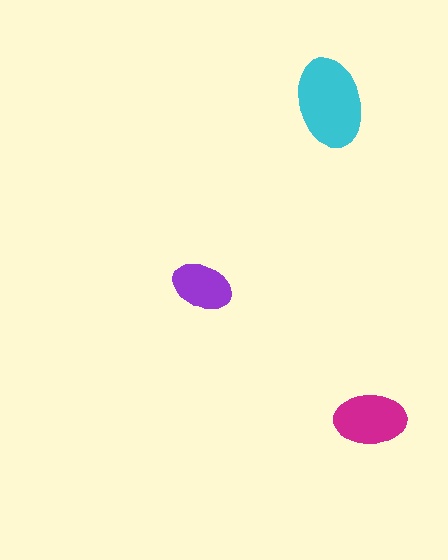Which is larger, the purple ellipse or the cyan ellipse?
The cyan one.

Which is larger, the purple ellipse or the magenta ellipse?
The magenta one.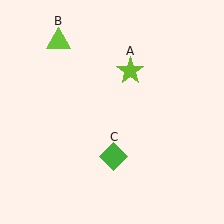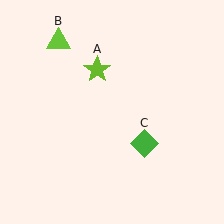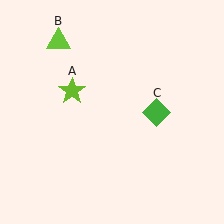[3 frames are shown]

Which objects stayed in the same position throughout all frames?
Lime triangle (object B) remained stationary.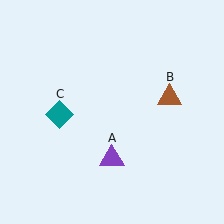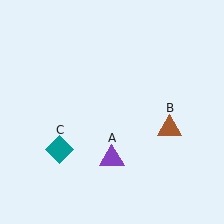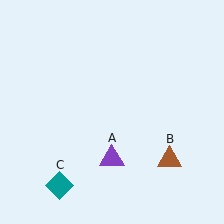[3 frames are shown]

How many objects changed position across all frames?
2 objects changed position: brown triangle (object B), teal diamond (object C).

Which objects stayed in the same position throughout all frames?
Purple triangle (object A) remained stationary.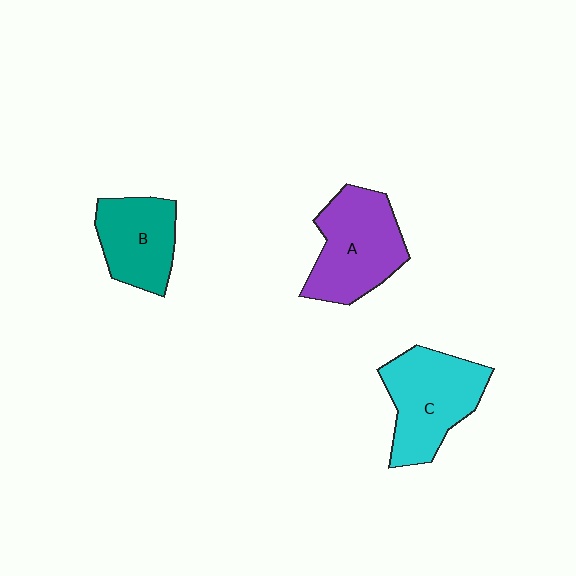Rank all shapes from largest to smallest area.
From largest to smallest: A (purple), C (cyan), B (teal).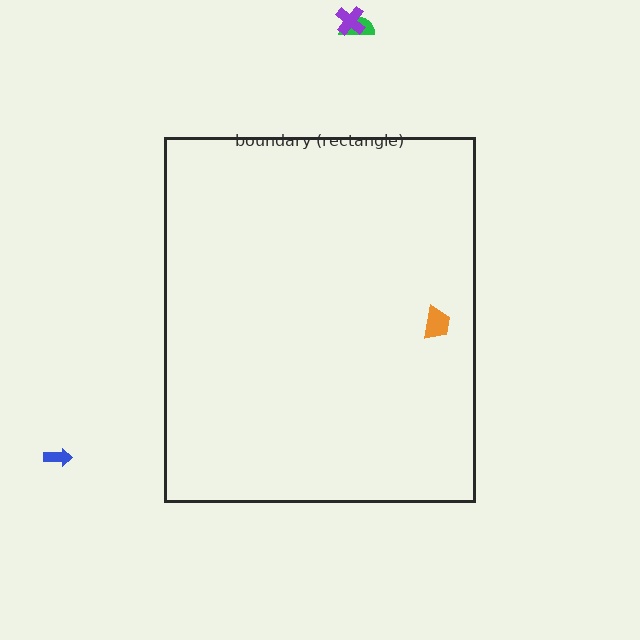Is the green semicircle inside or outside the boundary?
Outside.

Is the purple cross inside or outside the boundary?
Outside.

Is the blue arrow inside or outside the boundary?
Outside.